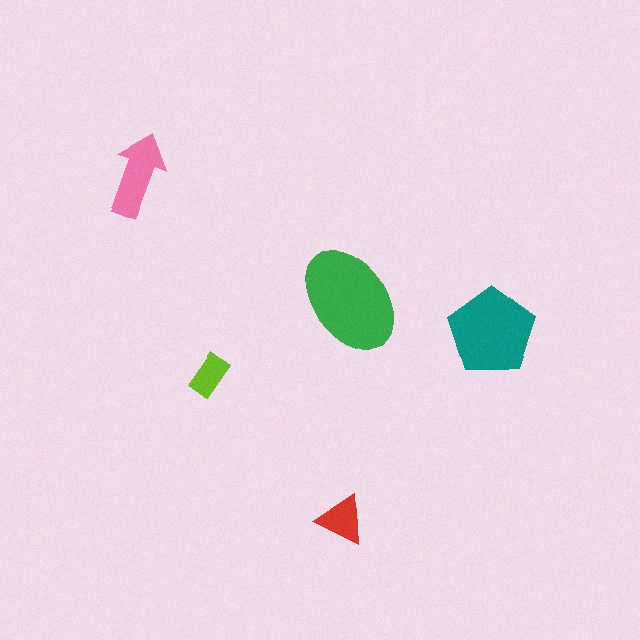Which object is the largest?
The green ellipse.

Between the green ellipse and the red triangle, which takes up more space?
The green ellipse.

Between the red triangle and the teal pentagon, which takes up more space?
The teal pentagon.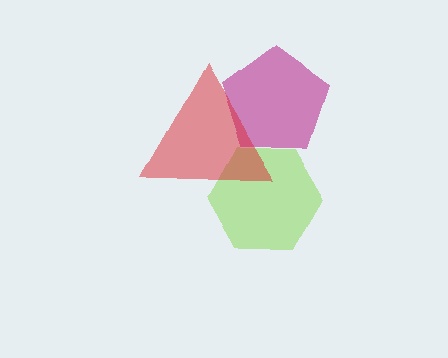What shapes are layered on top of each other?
The layered shapes are: a lime hexagon, a magenta pentagon, a red triangle.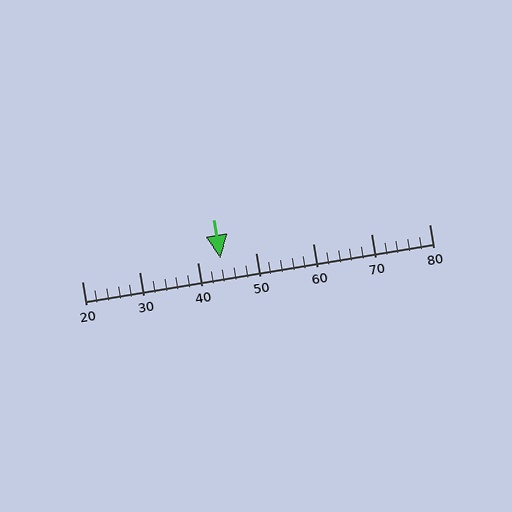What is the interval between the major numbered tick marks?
The major tick marks are spaced 10 units apart.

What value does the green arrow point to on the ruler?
The green arrow points to approximately 44.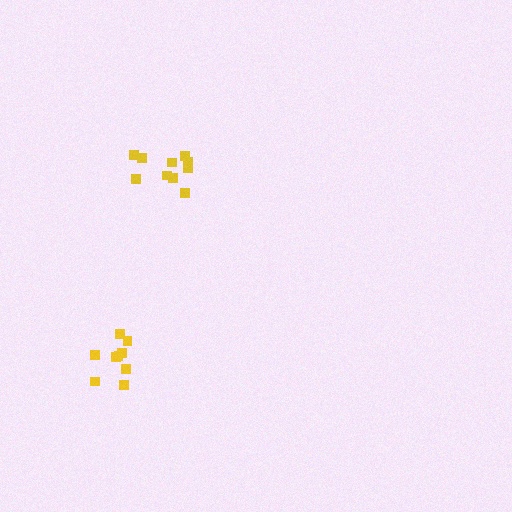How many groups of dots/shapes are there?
There are 2 groups.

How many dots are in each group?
Group 1: 10 dots, Group 2: 9 dots (19 total).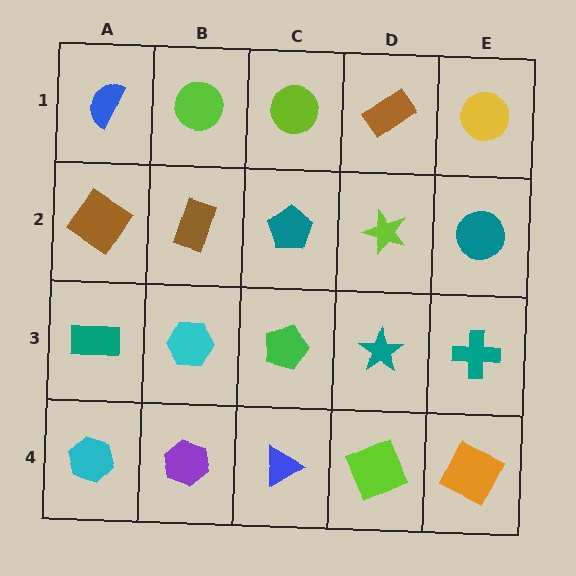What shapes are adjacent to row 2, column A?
A blue semicircle (row 1, column A), a teal rectangle (row 3, column A), a brown rectangle (row 2, column B).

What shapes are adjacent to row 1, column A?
A brown diamond (row 2, column A), a lime circle (row 1, column B).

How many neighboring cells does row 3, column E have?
3.